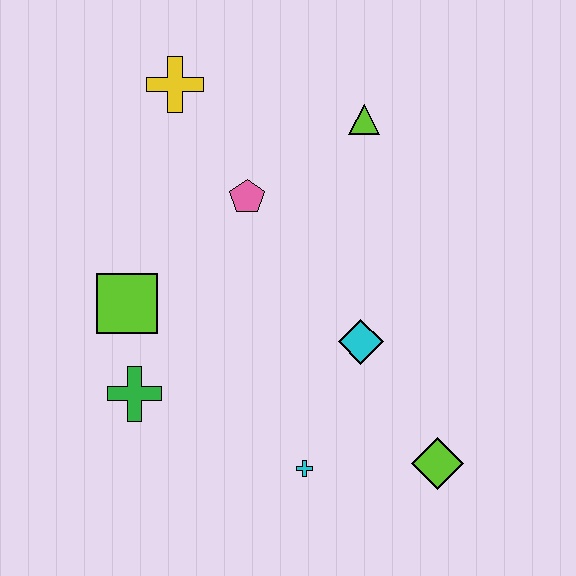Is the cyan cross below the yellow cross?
Yes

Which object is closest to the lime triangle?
The pink pentagon is closest to the lime triangle.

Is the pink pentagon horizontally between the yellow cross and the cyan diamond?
Yes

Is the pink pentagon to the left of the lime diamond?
Yes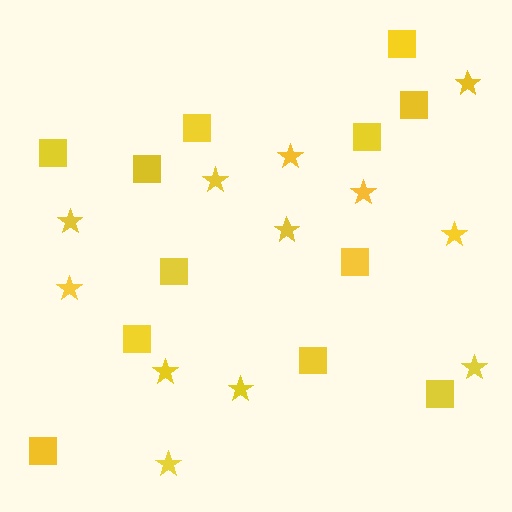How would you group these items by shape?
There are 2 groups: one group of squares (12) and one group of stars (12).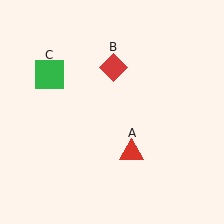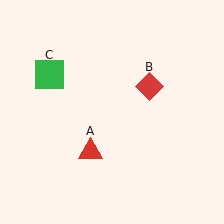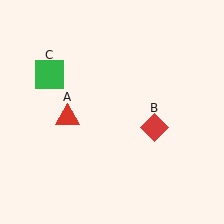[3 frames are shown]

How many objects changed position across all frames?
2 objects changed position: red triangle (object A), red diamond (object B).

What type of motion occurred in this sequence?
The red triangle (object A), red diamond (object B) rotated clockwise around the center of the scene.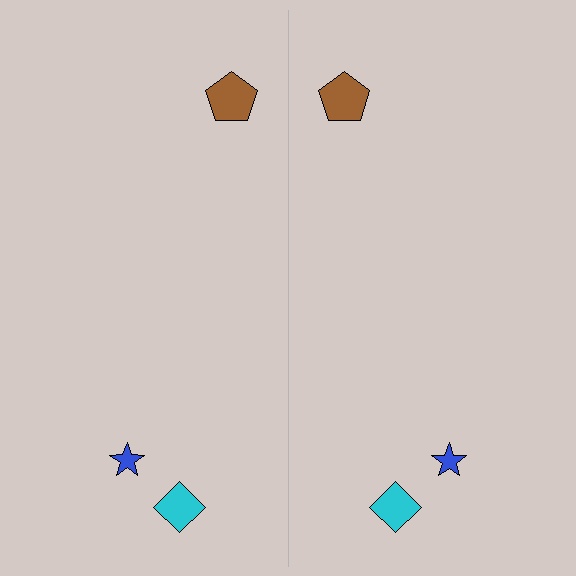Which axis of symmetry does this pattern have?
The pattern has a vertical axis of symmetry running through the center of the image.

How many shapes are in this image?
There are 6 shapes in this image.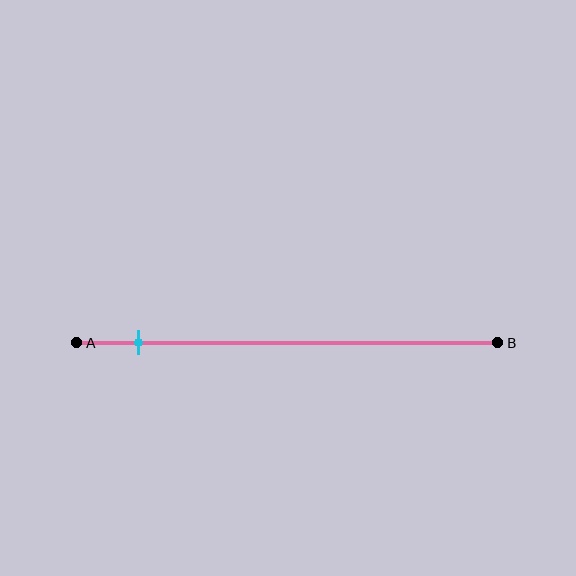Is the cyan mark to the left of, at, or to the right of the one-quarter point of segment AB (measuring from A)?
The cyan mark is to the left of the one-quarter point of segment AB.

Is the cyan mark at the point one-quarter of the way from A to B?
No, the mark is at about 15% from A, not at the 25% one-quarter point.